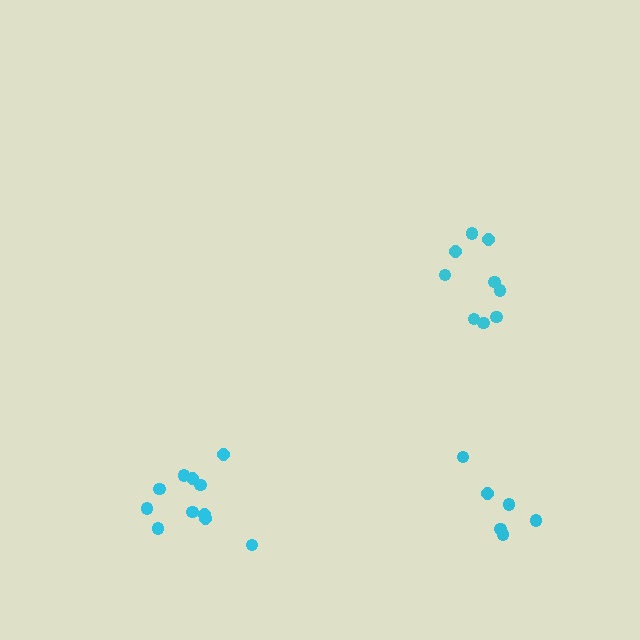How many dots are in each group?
Group 1: 11 dots, Group 2: 9 dots, Group 3: 6 dots (26 total).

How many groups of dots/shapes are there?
There are 3 groups.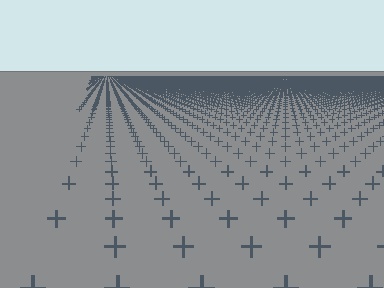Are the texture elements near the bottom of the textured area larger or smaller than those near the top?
Larger. Near the bottom, elements are closer to the viewer and appear at a bigger on-screen size.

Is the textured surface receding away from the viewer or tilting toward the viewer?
The surface is receding away from the viewer. Texture elements get smaller and denser toward the top.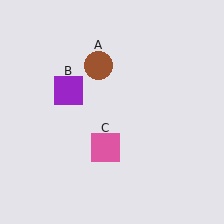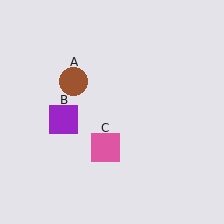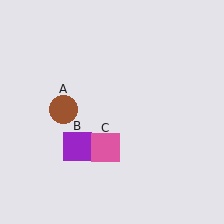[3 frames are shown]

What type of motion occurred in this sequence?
The brown circle (object A), purple square (object B) rotated counterclockwise around the center of the scene.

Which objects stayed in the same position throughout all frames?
Pink square (object C) remained stationary.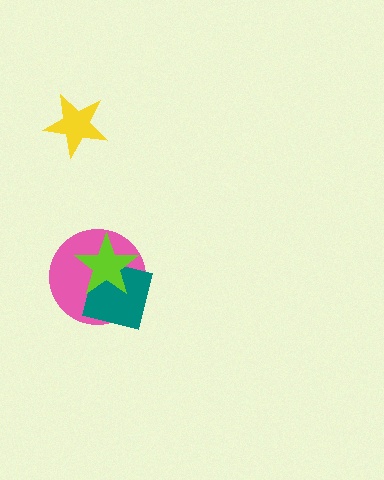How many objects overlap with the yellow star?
0 objects overlap with the yellow star.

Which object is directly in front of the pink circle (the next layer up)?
The teal square is directly in front of the pink circle.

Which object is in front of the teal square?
The lime star is in front of the teal square.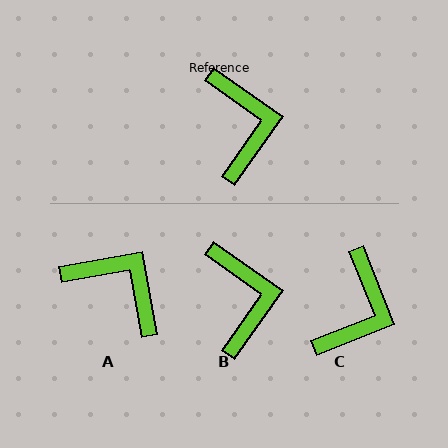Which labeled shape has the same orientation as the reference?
B.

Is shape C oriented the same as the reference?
No, it is off by about 33 degrees.